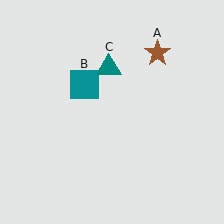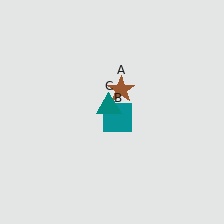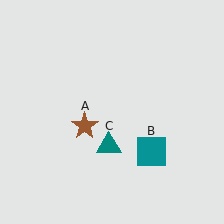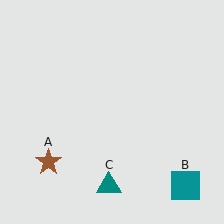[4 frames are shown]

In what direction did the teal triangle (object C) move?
The teal triangle (object C) moved down.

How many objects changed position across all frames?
3 objects changed position: brown star (object A), teal square (object B), teal triangle (object C).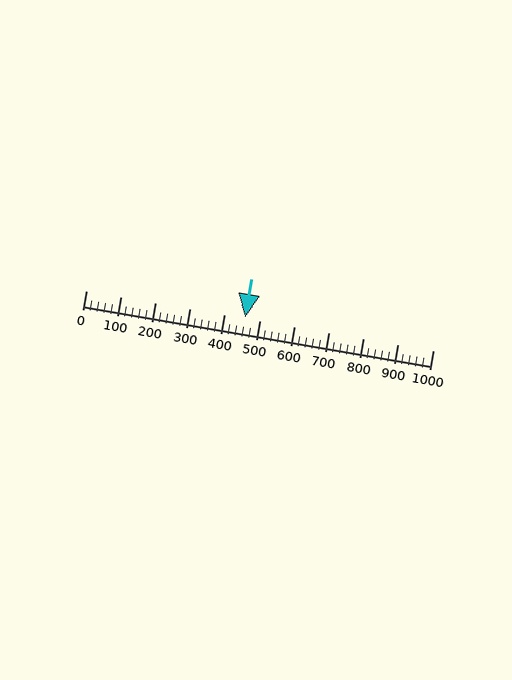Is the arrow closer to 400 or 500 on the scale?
The arrow is closer to 500.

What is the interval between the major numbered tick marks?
The major tick marks are spaced 100 units apart.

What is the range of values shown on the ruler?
The ruler shows values from 0 to 1000.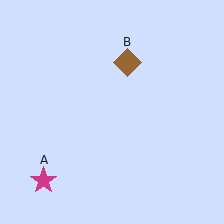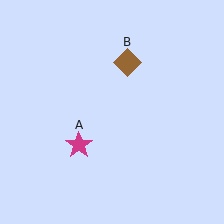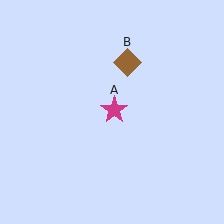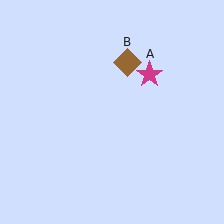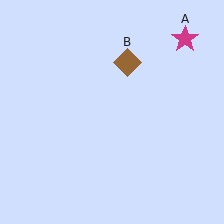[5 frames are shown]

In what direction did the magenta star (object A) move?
The magenta star (object A) moved up and to the right.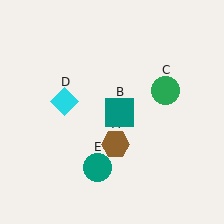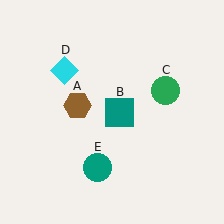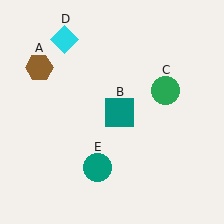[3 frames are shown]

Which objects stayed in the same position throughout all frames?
Teal square (object B) and green circle (object C) and teal circle (object E) remained stationary.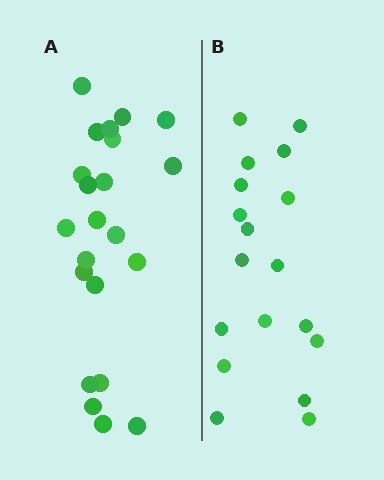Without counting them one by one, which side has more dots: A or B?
Region A (the left region) has more dots.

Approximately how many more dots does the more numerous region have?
Region A has about 4 more dots than region B.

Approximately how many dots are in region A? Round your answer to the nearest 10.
About 20 dots. (The exact count is 22, which rounds to 20.)